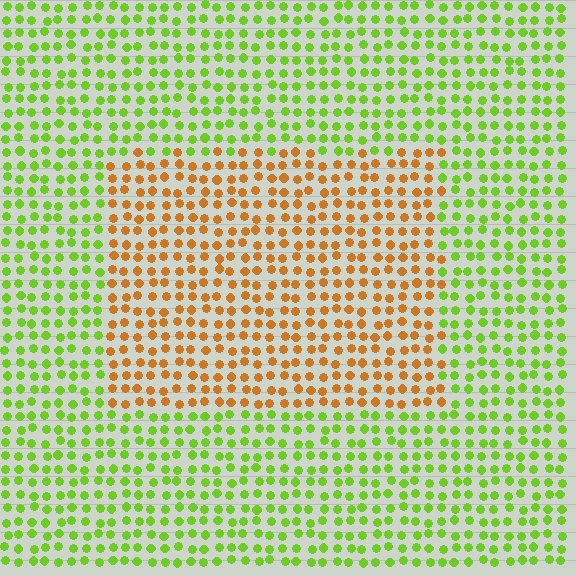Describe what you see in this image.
The image is filled with small lime elements in a uniform arrangement. A rectangle-shaped region is visible where the elements are tinted to a slightly different hue, forming a subtle color boundary.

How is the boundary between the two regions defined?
The boundary is defined purely by a slight shift in hue (about 64 degrees). Spacing, size, and orientation are identical on both sides.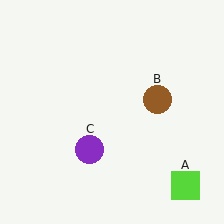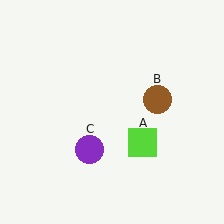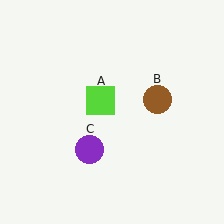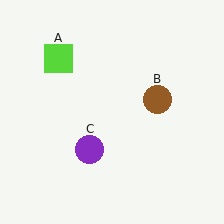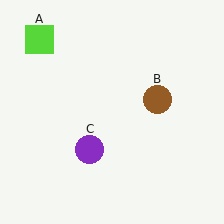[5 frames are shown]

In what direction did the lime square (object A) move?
The lime square (object A) moved up and to the left.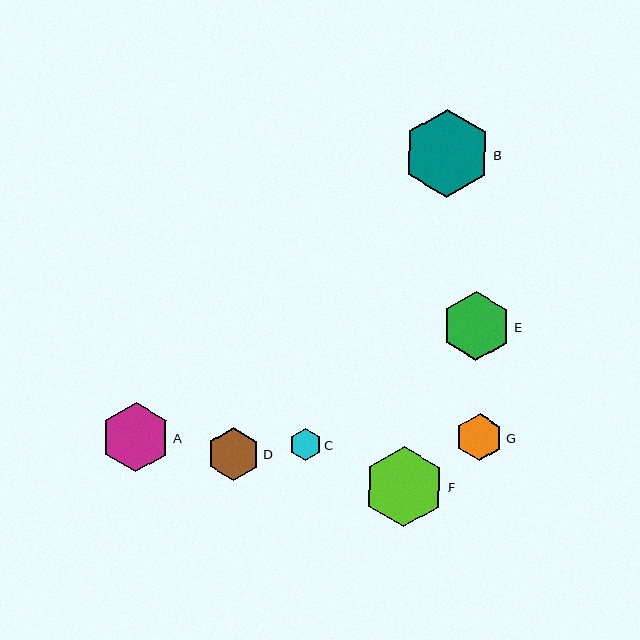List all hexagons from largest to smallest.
From largest to smallest: B, F, A, E, D, G, C.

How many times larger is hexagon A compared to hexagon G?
Hexagon A is approximately 1.5 times the size of hexagon G.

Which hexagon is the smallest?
Hexagon C is the smallest with a size of approximately 32 pixels.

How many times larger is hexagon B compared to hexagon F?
Hexagon B is approximately 1.1 times the size of hexagon F.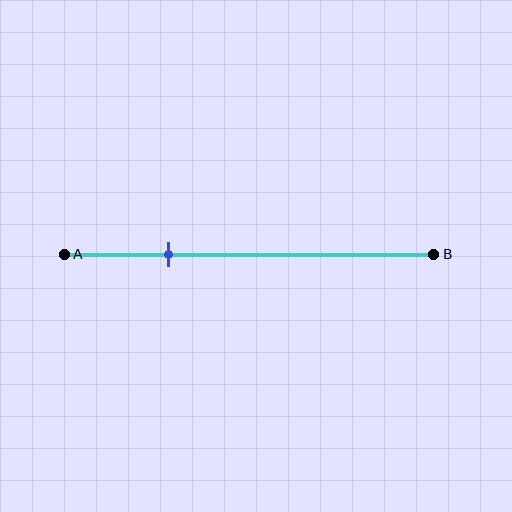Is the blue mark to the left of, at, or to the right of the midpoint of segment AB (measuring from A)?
The blue mark is to the left of the midpoint of segment AB.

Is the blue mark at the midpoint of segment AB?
No, the mark is at about 30% from A, not at the 50% midpoint.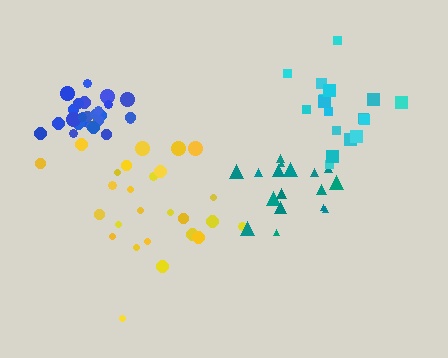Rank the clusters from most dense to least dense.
blue, cyan, teal, yellow.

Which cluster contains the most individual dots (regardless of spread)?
Yellow (27).